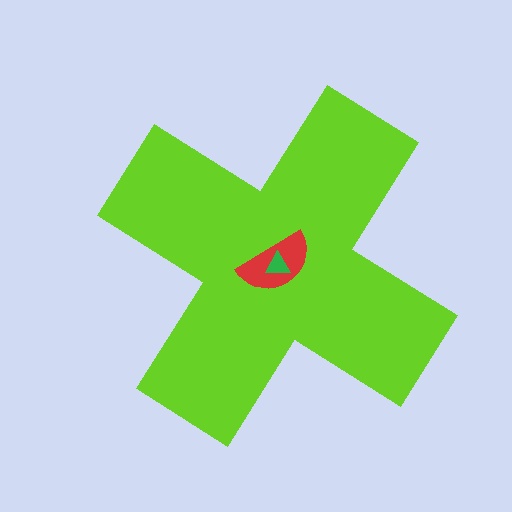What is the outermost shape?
The lime cross.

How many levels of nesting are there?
3.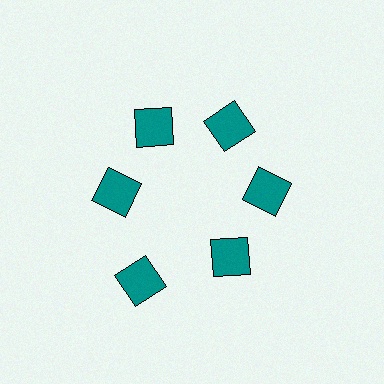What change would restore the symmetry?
The symmetry would be restored by moving it inward, back onto the ring so that all 6 squares sit at equal angles and equal distance from the center.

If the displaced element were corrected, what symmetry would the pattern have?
It would have 6-fold rotational symmetry — the pattern would map onto itself every 60 degrees.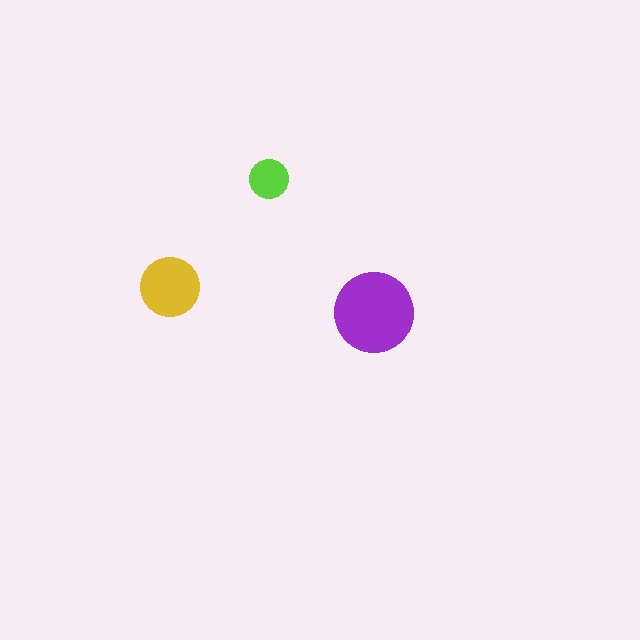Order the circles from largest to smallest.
the purple one, the yellow one, the lime one.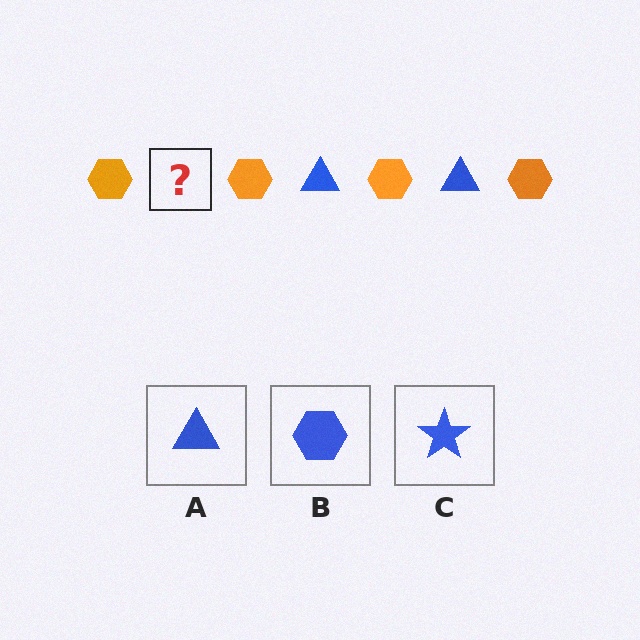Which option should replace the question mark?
Option A.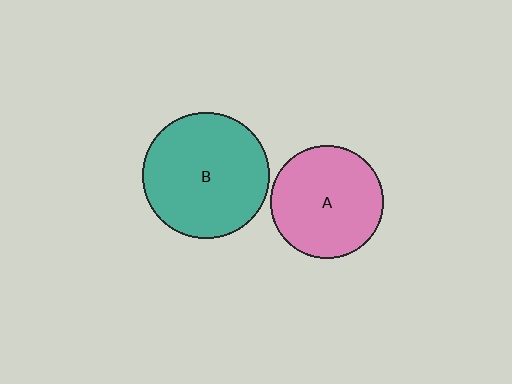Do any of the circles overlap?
No, none of the circles overlap.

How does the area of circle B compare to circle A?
Approximately 1.3 times.